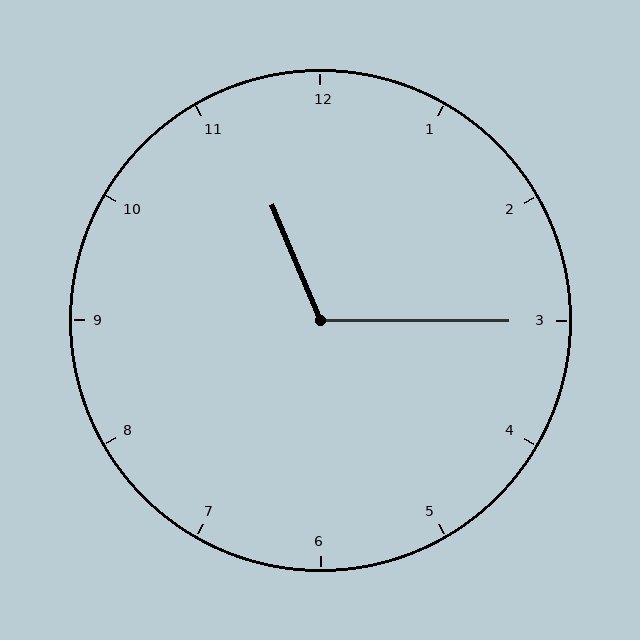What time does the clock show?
11:15.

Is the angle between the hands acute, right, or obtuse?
It is obtuse.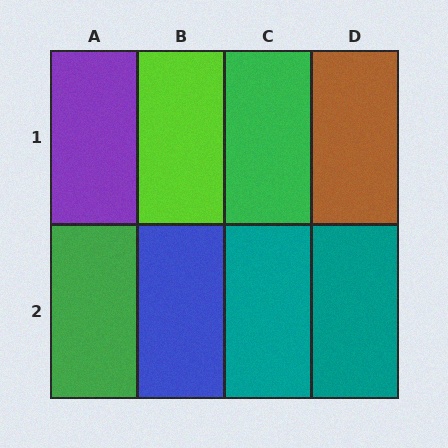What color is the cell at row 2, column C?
Teal.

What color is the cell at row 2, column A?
Green.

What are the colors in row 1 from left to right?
Purple, lime, green, brown.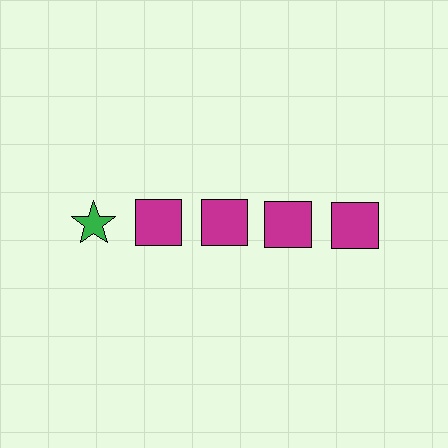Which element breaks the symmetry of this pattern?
The green star in the top row, leftmost column breaks the symmetry. All other shapes are magenta squares.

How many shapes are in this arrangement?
There are 5 shapes arranged in a grid pattern.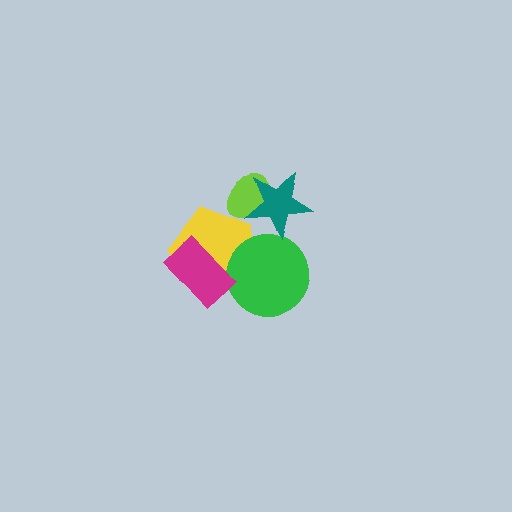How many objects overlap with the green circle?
1 object overlaps with the green circle.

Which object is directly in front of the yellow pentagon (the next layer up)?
The green circle is directly in front of the yellow pentagon.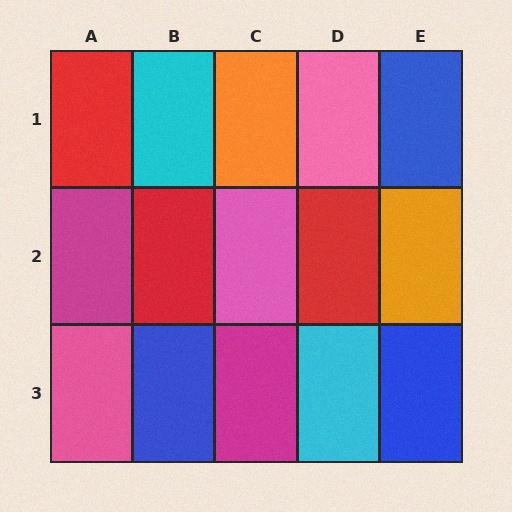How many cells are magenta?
2 cells are magenta.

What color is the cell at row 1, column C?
Orange.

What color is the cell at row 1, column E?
Blue.